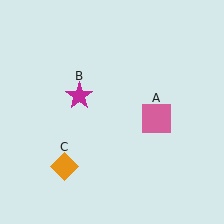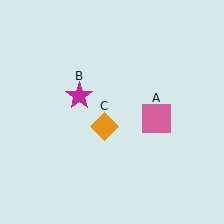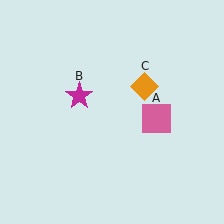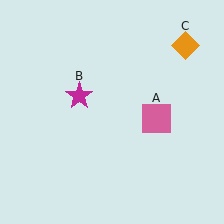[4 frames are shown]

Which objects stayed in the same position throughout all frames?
Pink square (object A) and magenta star (object B) remained stationary.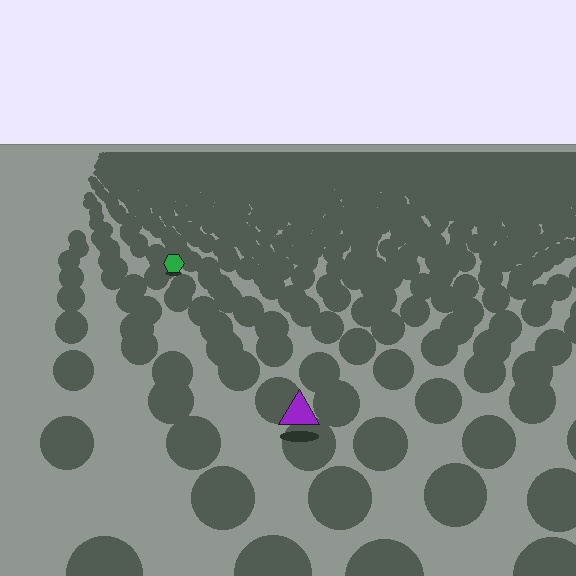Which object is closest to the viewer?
The purple triangle is closest. The texture marks near it are larger and more spread out.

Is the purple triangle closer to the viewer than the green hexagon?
Yes. The purple triangle is closer — you can tell from the texture gradient: the ground texture is coarser near it.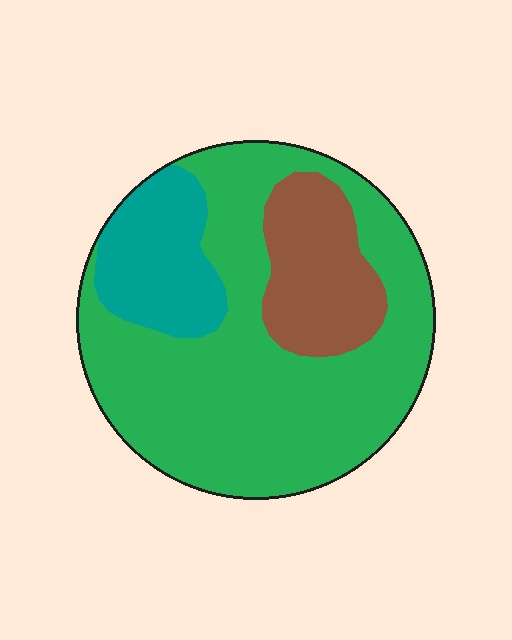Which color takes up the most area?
Green, at roughly 65%.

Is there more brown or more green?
Green.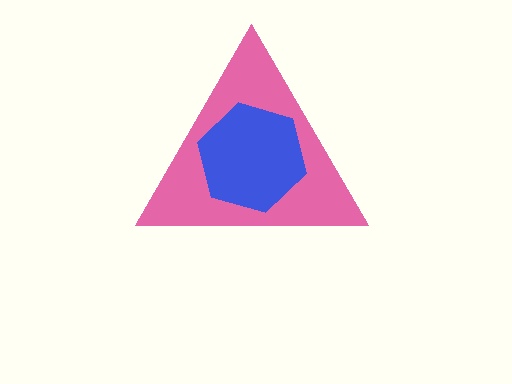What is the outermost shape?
The pink triangle.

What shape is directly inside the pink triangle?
The blue hexagon.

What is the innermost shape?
The blue hexagon.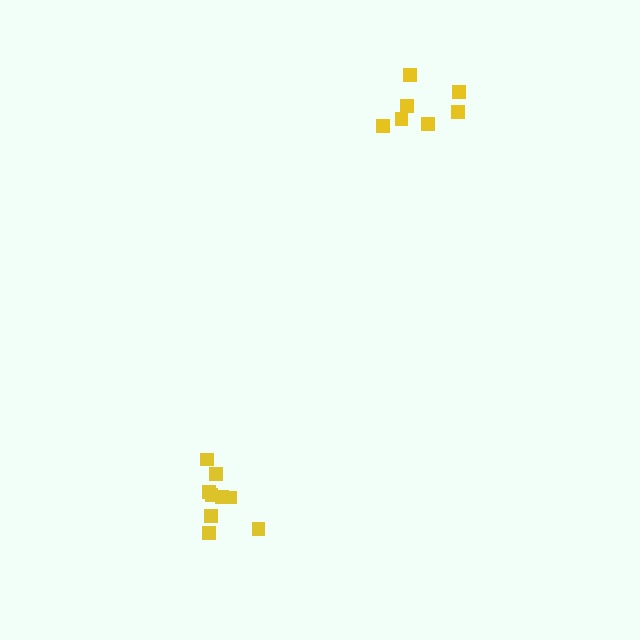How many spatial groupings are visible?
There are 2 spatial groupings.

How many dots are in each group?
Group 1: 7 dots, Group 2: 9 dots (16 total).